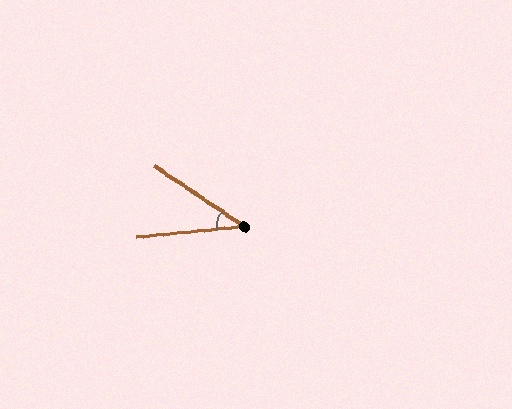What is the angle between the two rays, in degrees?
Approximately 40 degrees.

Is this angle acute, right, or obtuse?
It is acute.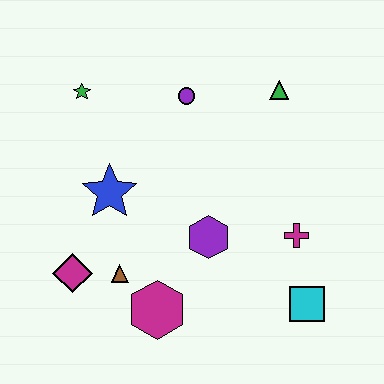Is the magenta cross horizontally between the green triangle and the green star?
No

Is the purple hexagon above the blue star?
No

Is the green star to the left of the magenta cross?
Yes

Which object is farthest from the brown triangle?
The green triangle is farthest from the brown triangle.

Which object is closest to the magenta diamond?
The brown triangle is closest to the magenta diamond.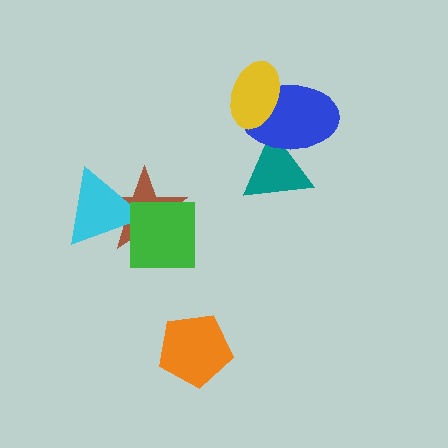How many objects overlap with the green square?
2 objects overlap with the green square.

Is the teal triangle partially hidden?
Yes, it is partially covered by another shape.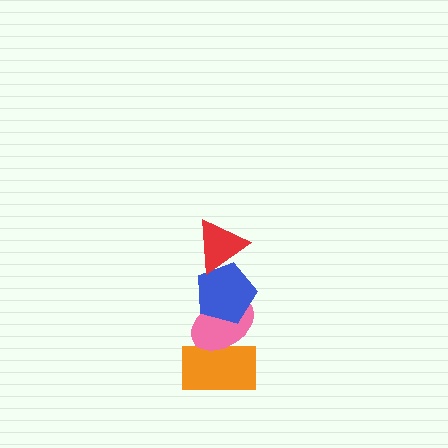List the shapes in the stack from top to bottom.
From top to bottom: the red triangle, the blue pentagon, the pink ellipse, the orange rectangle.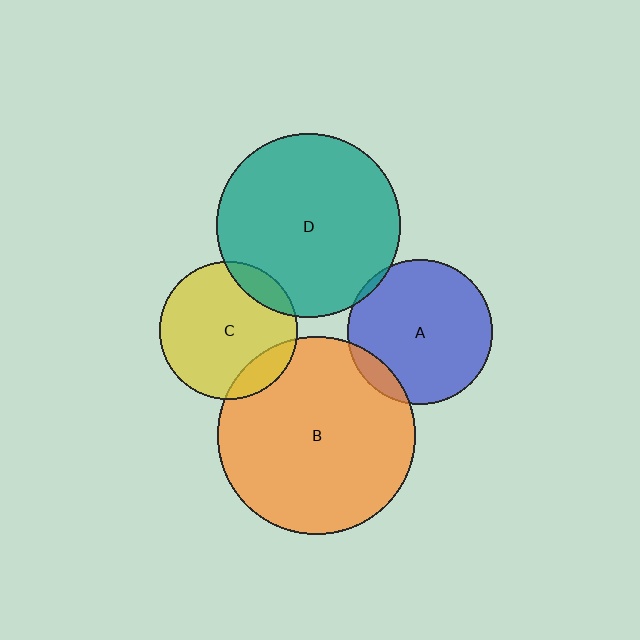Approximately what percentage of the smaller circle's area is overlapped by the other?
Approximately 5%.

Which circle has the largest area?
Circle B (orange).